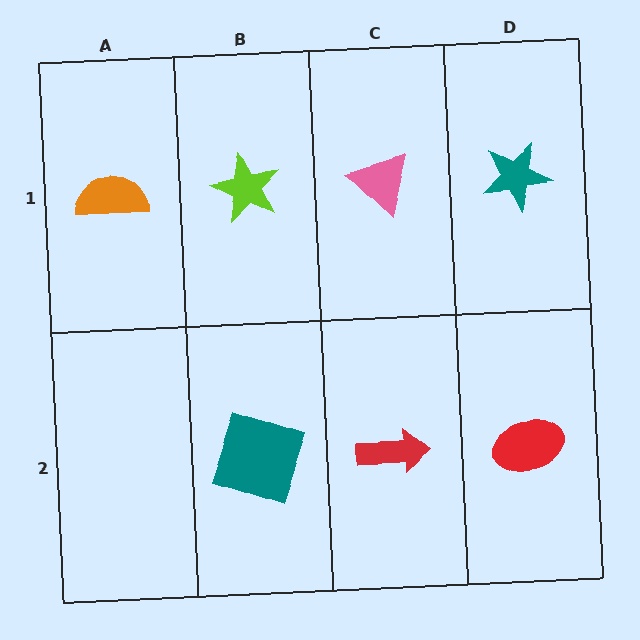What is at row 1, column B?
A lime star.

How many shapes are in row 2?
3 shapes.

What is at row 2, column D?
A red ellipse.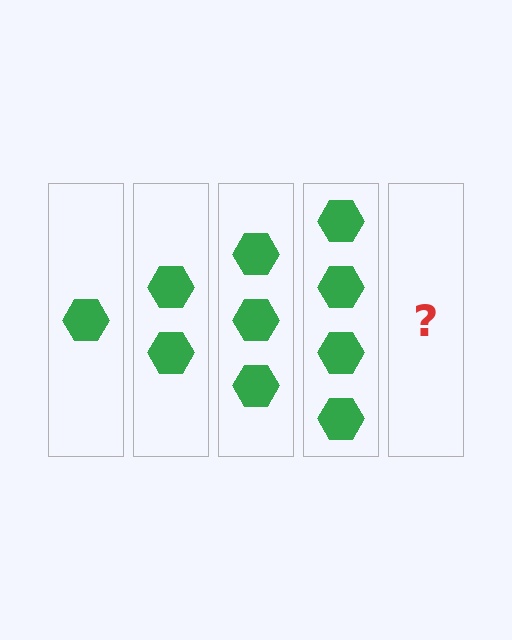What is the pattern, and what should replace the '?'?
The pattern is that each step adds one more hexagon. The '?' should be 5 hexagons.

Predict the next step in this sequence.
The next step is 5 hexagons.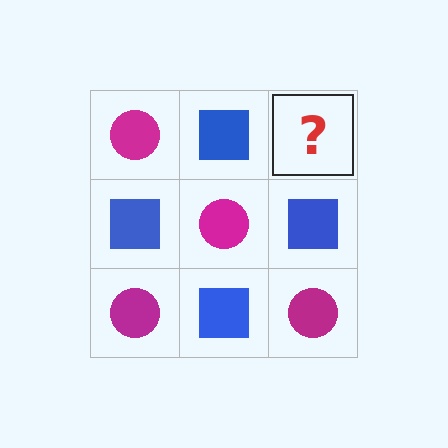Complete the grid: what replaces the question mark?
The question mark should be replaced with a magenta circle.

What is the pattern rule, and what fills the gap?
The rule is that it alternates magenta circle and blue square in a checkerboard pattern. The gap should be filled with a magenta circle.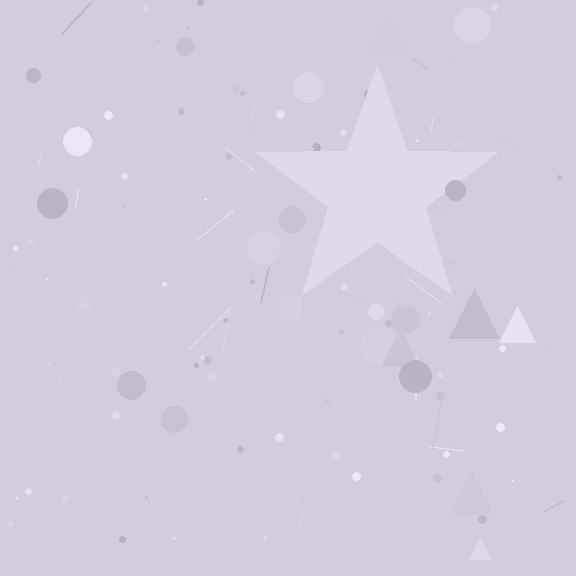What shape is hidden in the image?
A star is hidden in the image.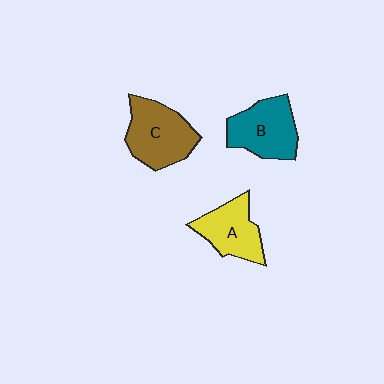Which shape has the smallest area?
Shape A (yellow).